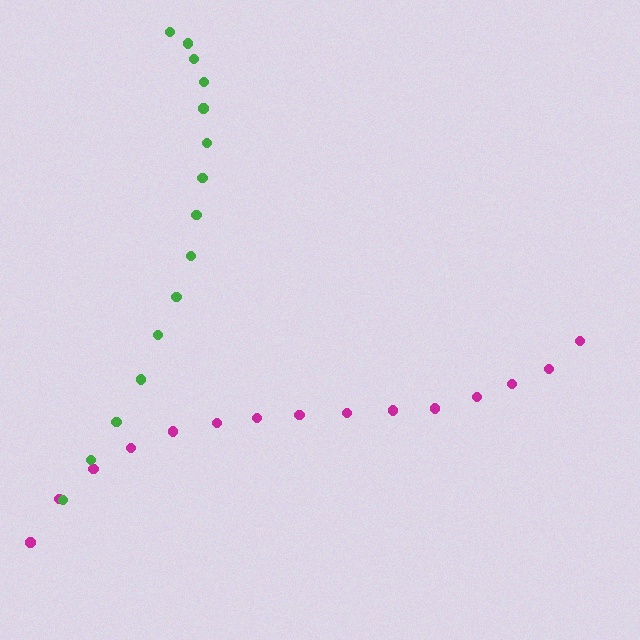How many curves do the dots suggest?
There are 2 distinct paths.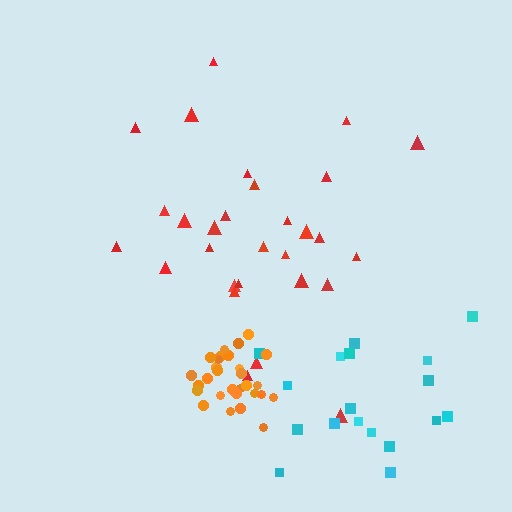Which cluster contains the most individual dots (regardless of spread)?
Orange (30).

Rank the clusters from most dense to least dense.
orange, cyan, red.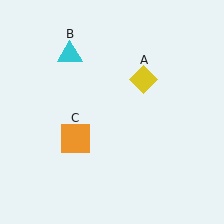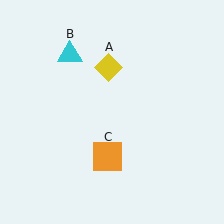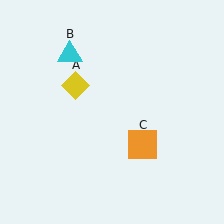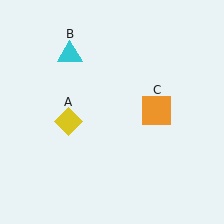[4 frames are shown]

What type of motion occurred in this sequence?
The yellow diamond (object A), orange square (object C) rotated counterclockwise around the center of the scene.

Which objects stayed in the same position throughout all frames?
Cyan triangle (object B) remained stationary.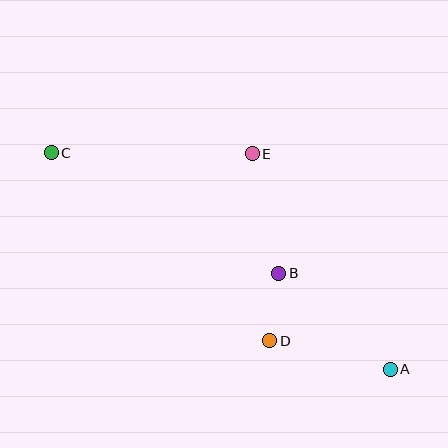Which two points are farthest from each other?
Points A and C are farthest from each other.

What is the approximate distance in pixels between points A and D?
The distance between A and D is approximately 124 pixels.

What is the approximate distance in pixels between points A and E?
The distance between A and E is approximately 256 pixels.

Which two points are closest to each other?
Points B and D are closest to each other.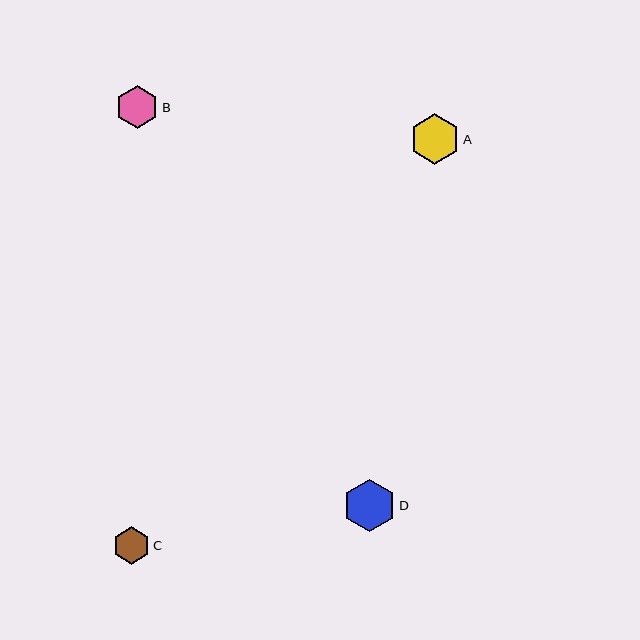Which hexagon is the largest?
Hexagon D is the largest with a size of approximately 53 pixels.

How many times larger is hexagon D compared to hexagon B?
Hexagon D is approximately 1.2 times the size of hexagon B.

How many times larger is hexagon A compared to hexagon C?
Hexagon A is approximately 1.4 times the size of hexagon C.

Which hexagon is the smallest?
Hexagon C is the smallest with a size of approximately 37 pixels.